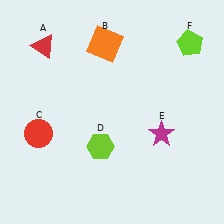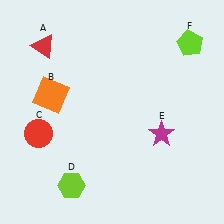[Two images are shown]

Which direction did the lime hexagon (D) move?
The lime hexagon (D) moved down.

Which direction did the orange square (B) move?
The orange square (B) moved left.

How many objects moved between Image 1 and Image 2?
2 objects moved between the two images.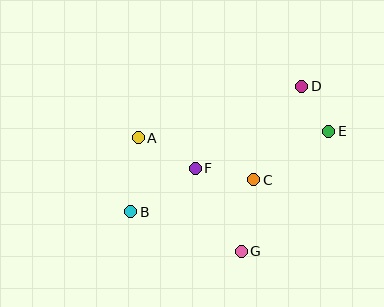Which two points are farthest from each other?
Points B and E are farthest from each other.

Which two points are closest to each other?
Points D and E are closest to each other.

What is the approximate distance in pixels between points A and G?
The distance between A and G is approximately 154 pixels.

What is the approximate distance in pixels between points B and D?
The distance between B and D is approximately 212 pixels.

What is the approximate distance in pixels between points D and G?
The distance between D and G is approximately 176 pixels.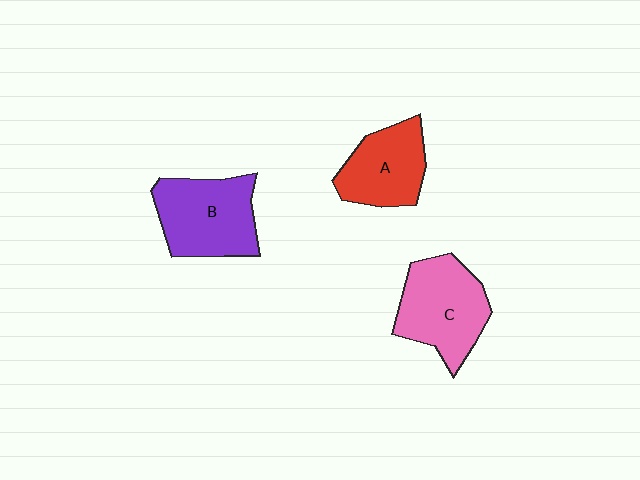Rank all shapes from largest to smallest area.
From largest to smallest: C (pink), B (purple), A (red).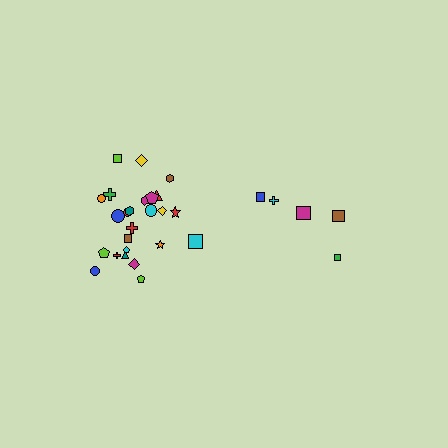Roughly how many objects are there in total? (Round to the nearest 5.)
Roughly 30 objects in total.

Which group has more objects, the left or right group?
The left group.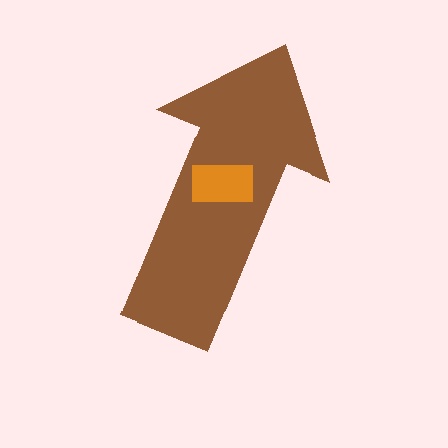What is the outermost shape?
The brown arrow.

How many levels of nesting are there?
2.